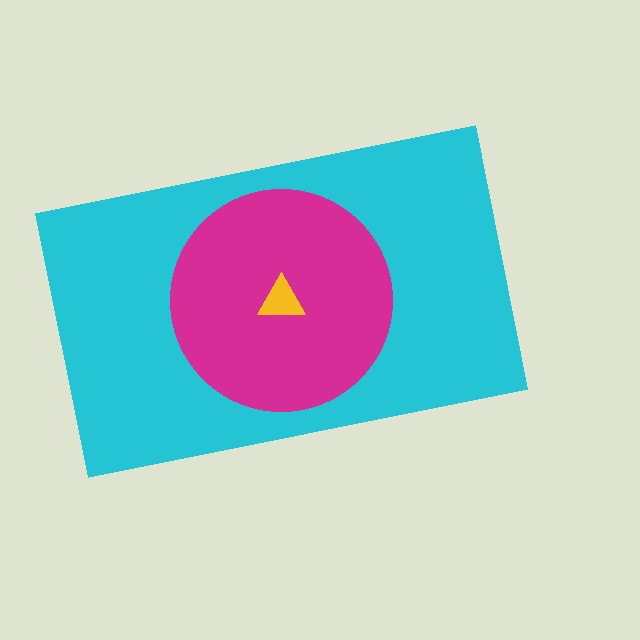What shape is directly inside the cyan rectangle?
The magenta circle.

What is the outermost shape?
The cyan rectangle.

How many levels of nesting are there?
3.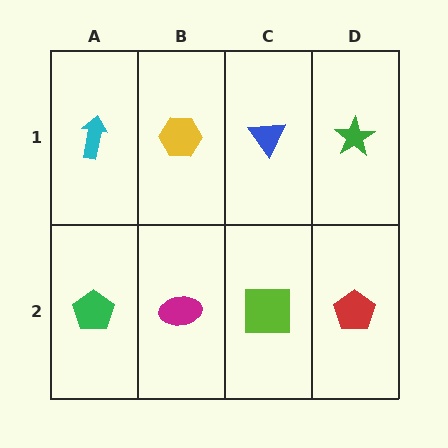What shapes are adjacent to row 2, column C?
A blue triangle (row 1, column C), a magenta ellipse (row 2, column B), a red pentagon (row 2, column D).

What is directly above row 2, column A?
A cyan arrow.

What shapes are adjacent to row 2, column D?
A green star (row 1, column D), a lime square (row 2, column C).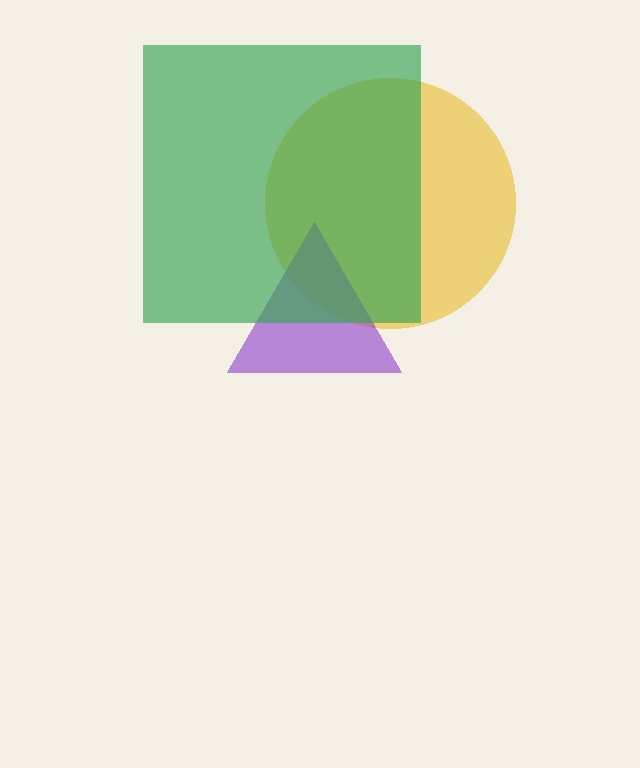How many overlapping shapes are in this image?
There are 3 overlapping shapes in the image.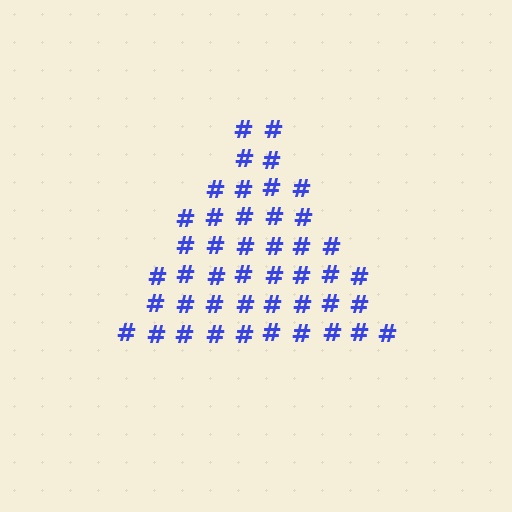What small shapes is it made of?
It is made of small hash symbols.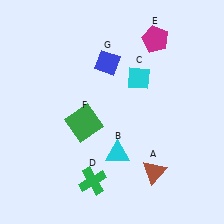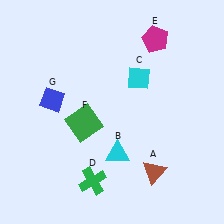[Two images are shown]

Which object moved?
The blue diamond (G) moved left.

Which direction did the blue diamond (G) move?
The blue diamond (G) moved left.